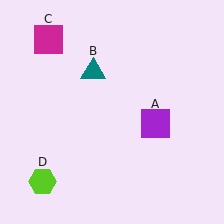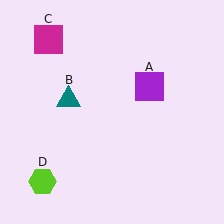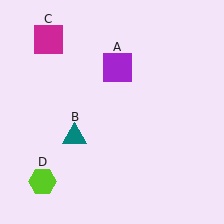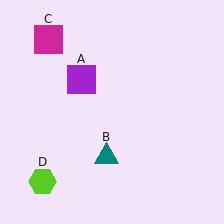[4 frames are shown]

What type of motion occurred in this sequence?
The purple square (object A), teal triangle (object B) rotated counterclockwise around the center of the scene.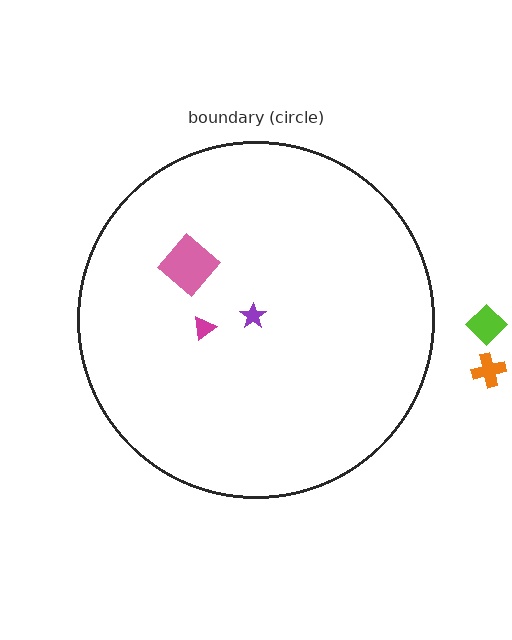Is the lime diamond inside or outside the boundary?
Outside.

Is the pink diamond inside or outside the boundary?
Inside.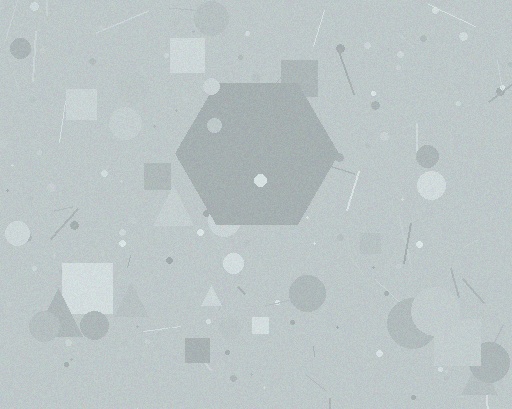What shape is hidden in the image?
A hexagon is hidden in the image.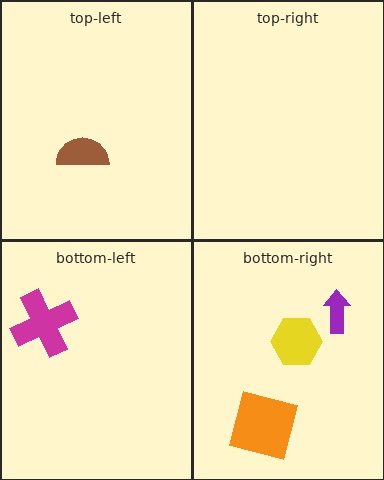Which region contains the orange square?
The bottom-right region.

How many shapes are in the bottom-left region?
1.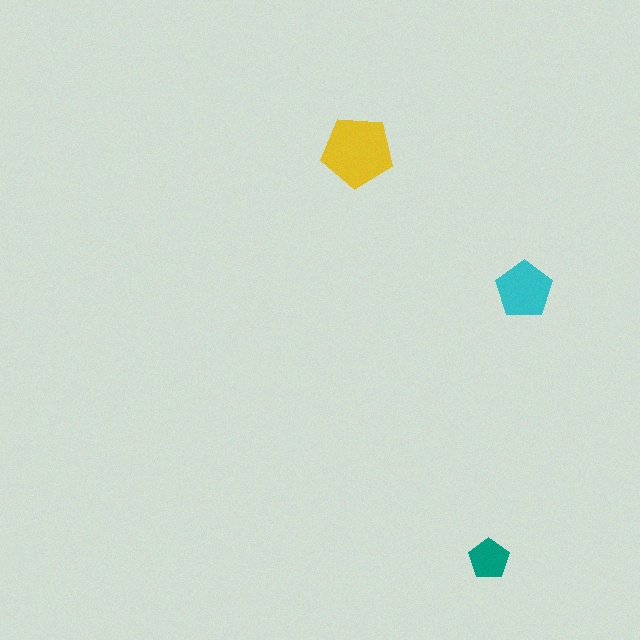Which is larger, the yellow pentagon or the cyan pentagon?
The yellow one.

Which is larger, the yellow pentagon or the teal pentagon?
The yellow one.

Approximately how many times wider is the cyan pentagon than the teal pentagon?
About 1.5 times wider.